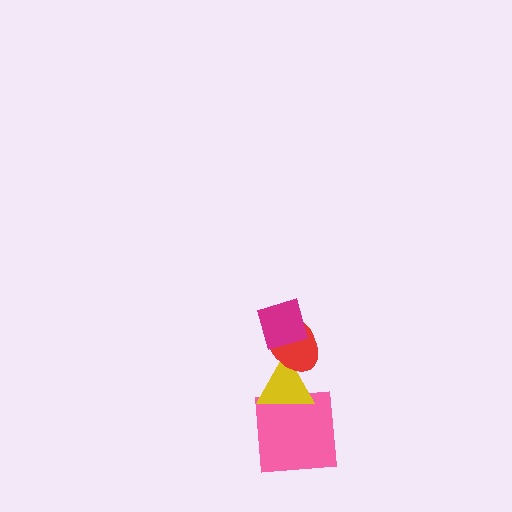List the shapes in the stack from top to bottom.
From top to bottom: the magenta diamond, the red ellipse, the yellow triangle, the pink square.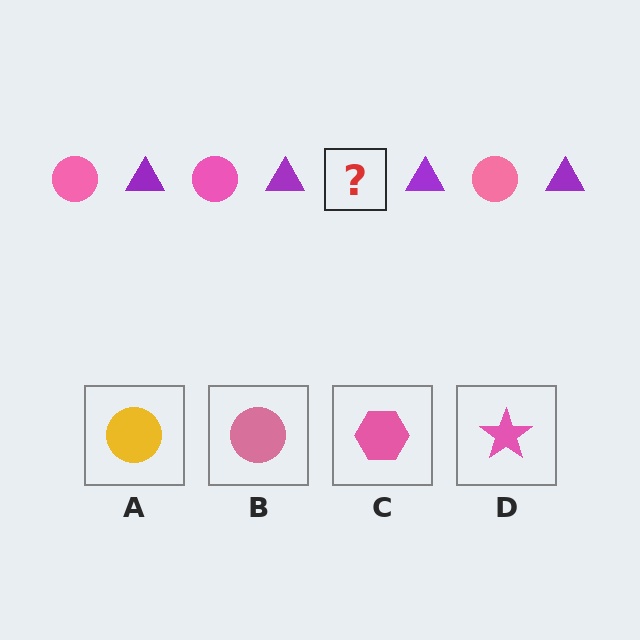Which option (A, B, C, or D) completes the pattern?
B.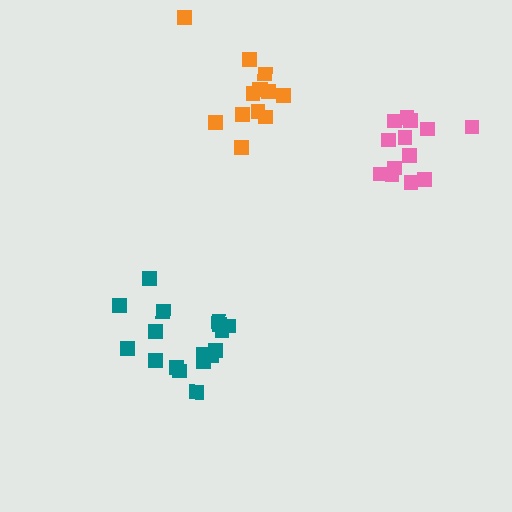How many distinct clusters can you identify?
There are 3 distinct clusters.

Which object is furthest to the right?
The pink cluster is rightmost.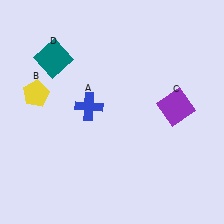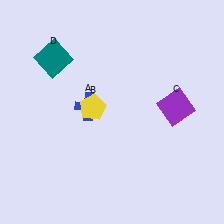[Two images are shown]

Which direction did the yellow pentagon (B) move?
The yellow pentagon (B) moved right.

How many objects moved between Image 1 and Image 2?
1 object moved between the two images.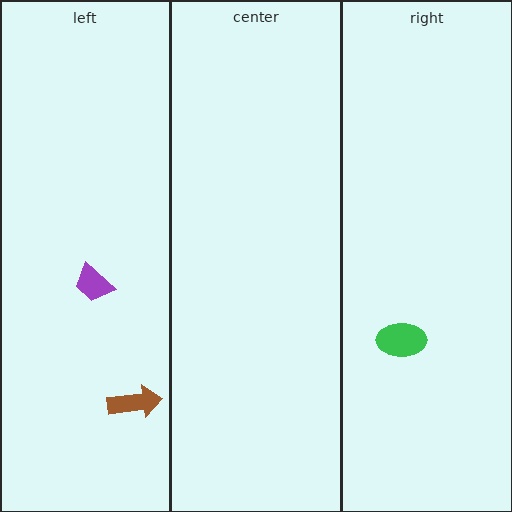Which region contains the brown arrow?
The left region.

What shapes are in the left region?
The purple trapezoid, the brown arrow.